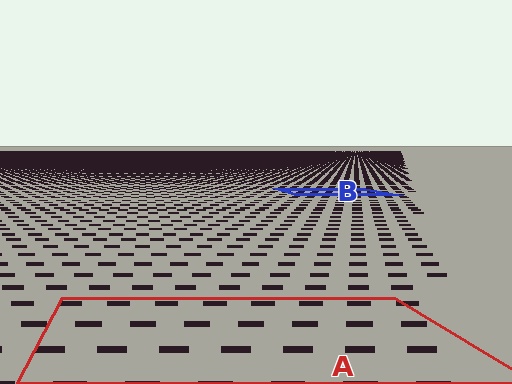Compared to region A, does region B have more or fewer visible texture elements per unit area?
Region B has more texture elements per unit area — they are packed more densely because it is farther away.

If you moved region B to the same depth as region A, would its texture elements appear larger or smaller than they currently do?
They would appear larger. At a closer depth, the same texture elements are projected at a bigger on-screen size.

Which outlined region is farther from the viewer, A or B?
Region B is farther from the viewer — the texture elements inside it appear smaller and more densely packed.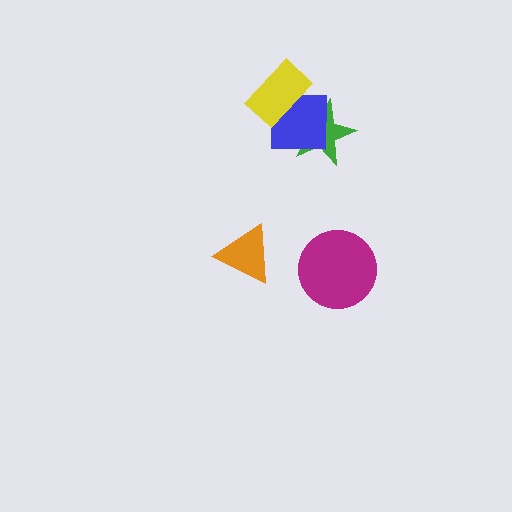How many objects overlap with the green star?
1 object overlaps with the green star.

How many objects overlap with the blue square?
2 objects overlap with the blue square.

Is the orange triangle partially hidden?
No, no other shape covers it.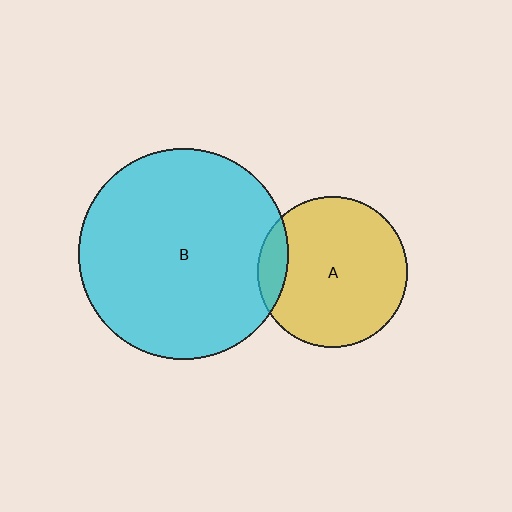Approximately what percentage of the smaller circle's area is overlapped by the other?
Approximately 10%.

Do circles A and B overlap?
Yes.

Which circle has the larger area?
Circle B (cyan).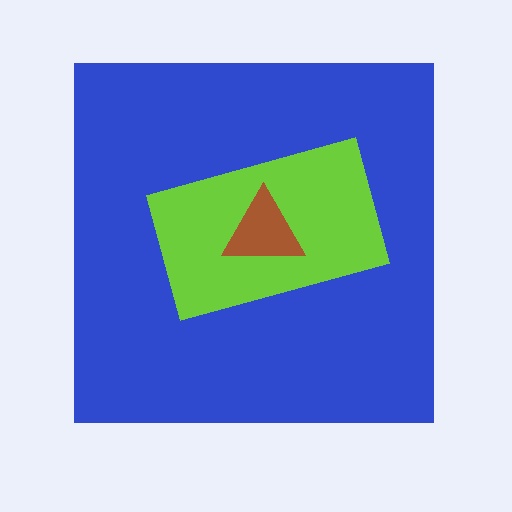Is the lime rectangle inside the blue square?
Yes.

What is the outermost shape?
The blue square.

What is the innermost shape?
The brown triangle.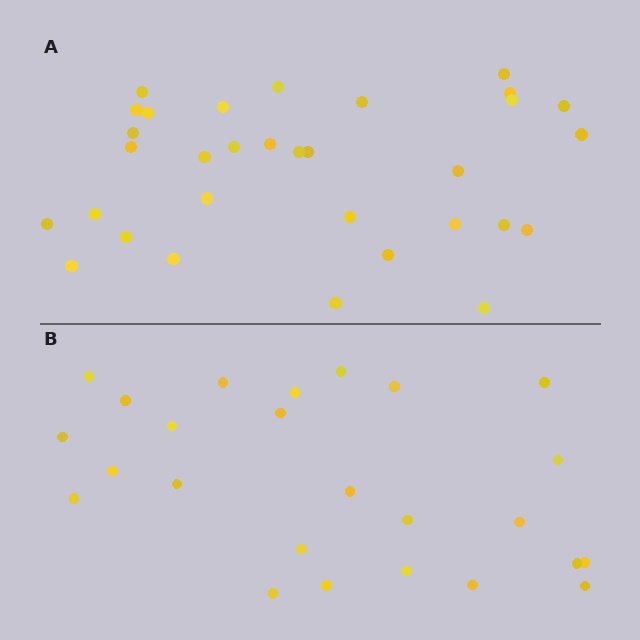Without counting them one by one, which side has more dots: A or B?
Region A (the top region) has more dots.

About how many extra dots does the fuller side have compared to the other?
Region A has roughly 8 or so more dots than region B.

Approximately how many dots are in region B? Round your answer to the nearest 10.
About 20 dots. (The exact count is 25, which rounds to 20.)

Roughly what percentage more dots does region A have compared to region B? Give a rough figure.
About 30% more.